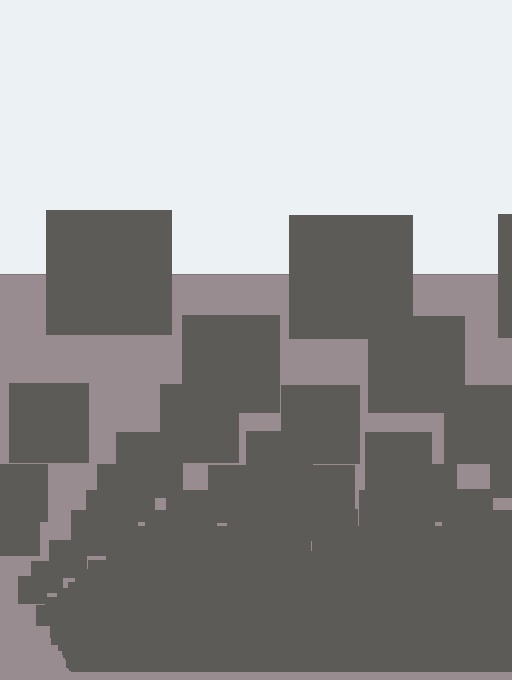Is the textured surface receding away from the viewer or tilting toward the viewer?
The surface appears to tilt toward the viewer. Texture elements get larger and sparser toward the top.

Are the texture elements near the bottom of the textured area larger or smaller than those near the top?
Smaller. The gradient is inverted — elements near the bottom are smaller and denser.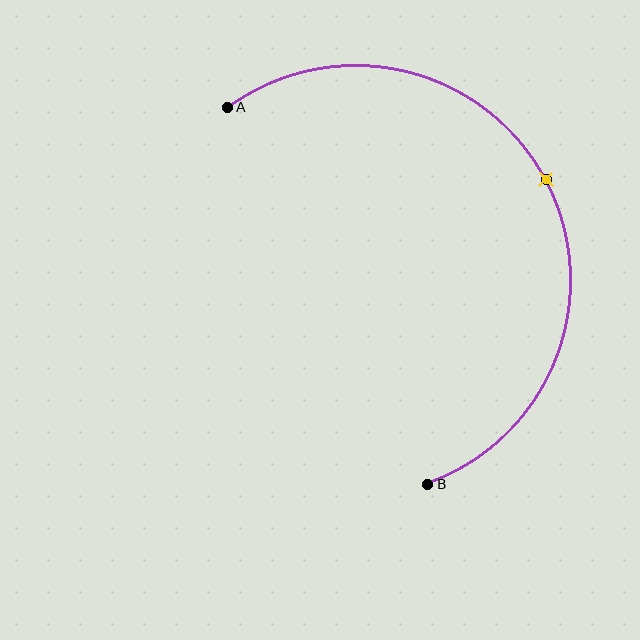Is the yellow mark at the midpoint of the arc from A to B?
Yes. The yellow mark lies on the arc at equal arc-length from both A and B — it is the arc midpoint.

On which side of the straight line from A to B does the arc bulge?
The arc bulges to the right of the straight line connecting A and B.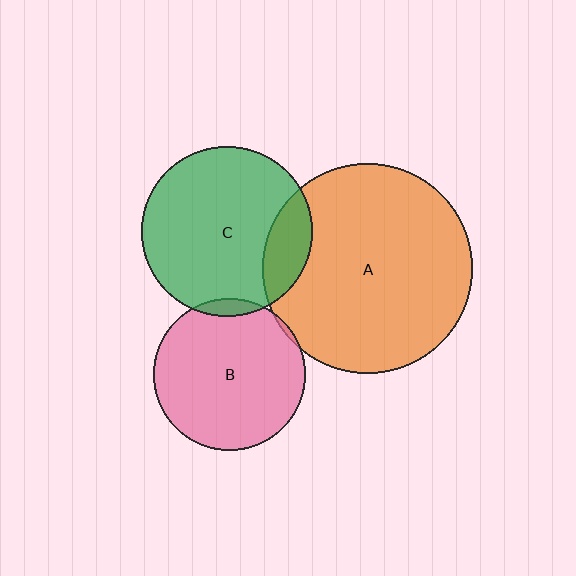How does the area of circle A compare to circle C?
Approximately 1.5 times.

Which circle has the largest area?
Circle A (orange).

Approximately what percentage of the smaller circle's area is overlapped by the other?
Approximately 5%.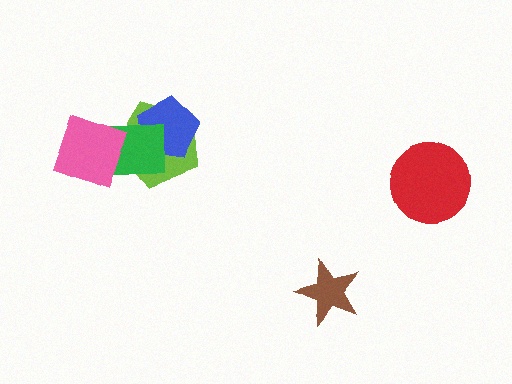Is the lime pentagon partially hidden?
Yes, it is partially covered by another shape.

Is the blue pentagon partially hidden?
Yes, it is partially covered by another shape.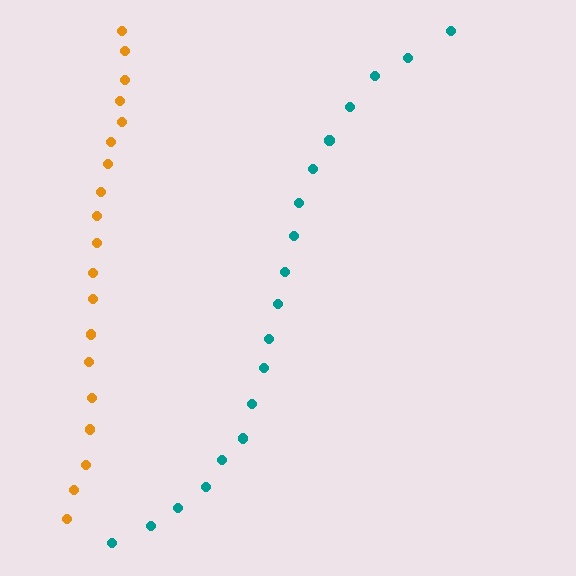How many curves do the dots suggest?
There are 2 distinct paths.